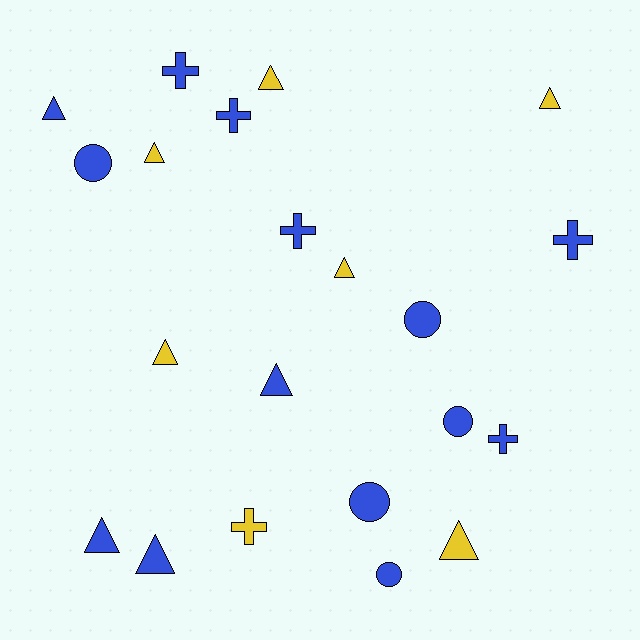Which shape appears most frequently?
Triangle, with 10 objects.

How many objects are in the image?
There are 21 objects.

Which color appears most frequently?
Blue, with 14 objects.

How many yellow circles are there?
There are no yellow circles.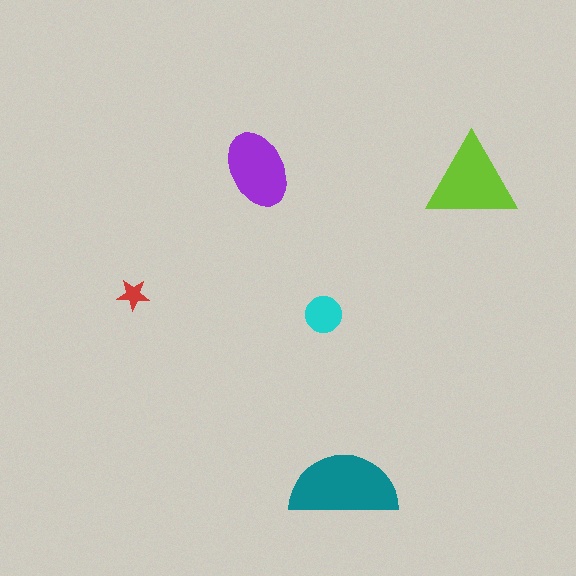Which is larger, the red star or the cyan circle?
The cyan circle.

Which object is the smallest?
The red star.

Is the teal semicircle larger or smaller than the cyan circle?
Larger.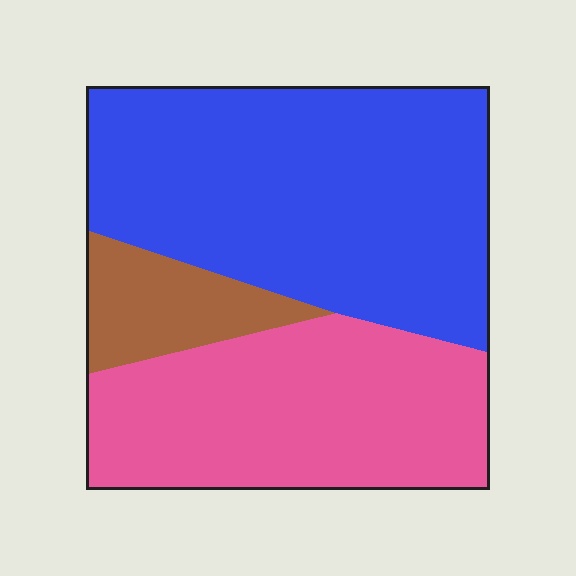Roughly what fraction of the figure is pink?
Pink covers 37% of the figure.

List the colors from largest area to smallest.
From largest to smallest: blue, pink, brown.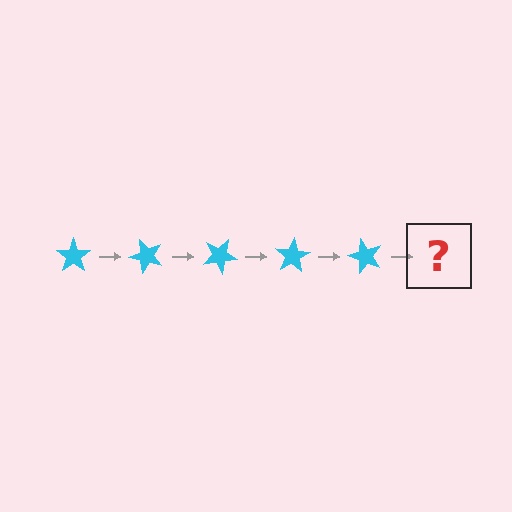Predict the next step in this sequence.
The next step is a cyan star rotated 250 degrees.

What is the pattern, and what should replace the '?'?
The pattern is that the star rotates 50 degrees each step. The '?' should be a cyan star rotated 250 degrees.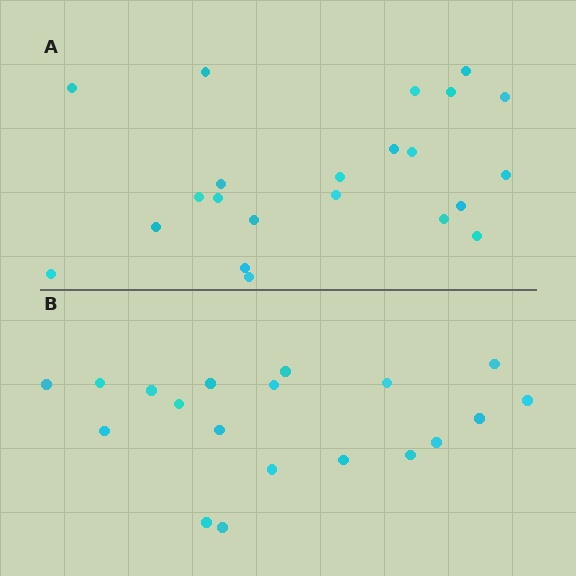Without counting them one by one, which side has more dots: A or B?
Region A (the top region) has more dots.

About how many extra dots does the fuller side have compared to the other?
Region A has just a few more — roughly 2 or 3 more dots than region B.